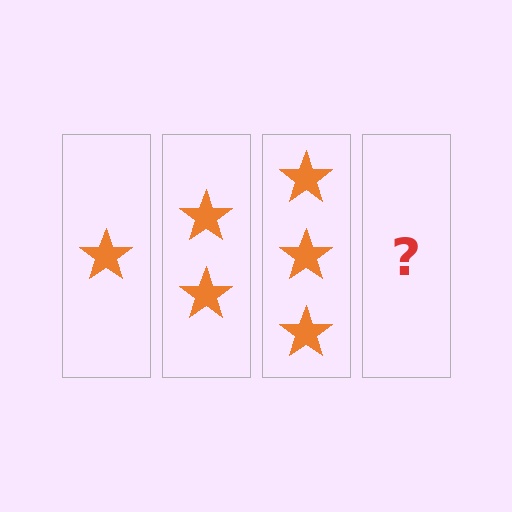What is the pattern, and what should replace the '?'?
The pattern is that each step adds one more star. The '?' should be 4 stars.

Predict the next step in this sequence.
The next step is 4 stars.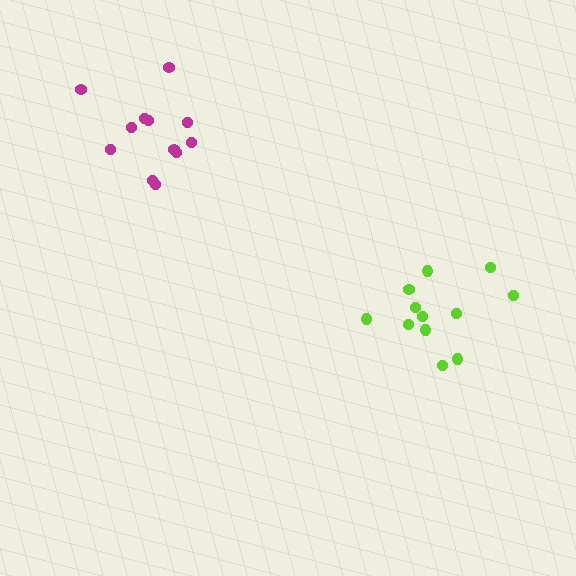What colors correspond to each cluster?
The clusters are colored: lime, magenta.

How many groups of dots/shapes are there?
There are 2 groups.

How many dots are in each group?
Group 1: 12 dots, Group 2: 12 dots (24 total).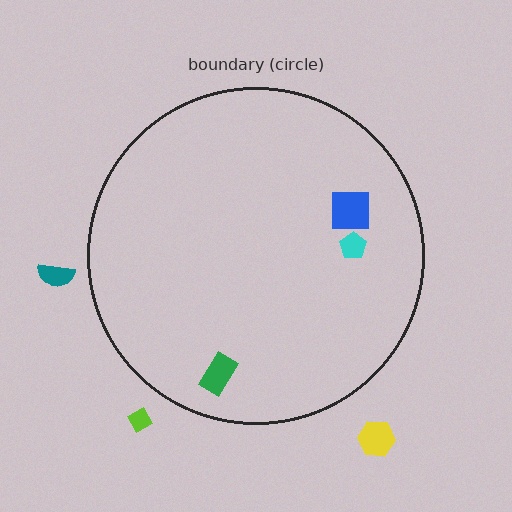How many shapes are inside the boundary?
3 inside, 3 outside.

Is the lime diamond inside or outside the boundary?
Outside.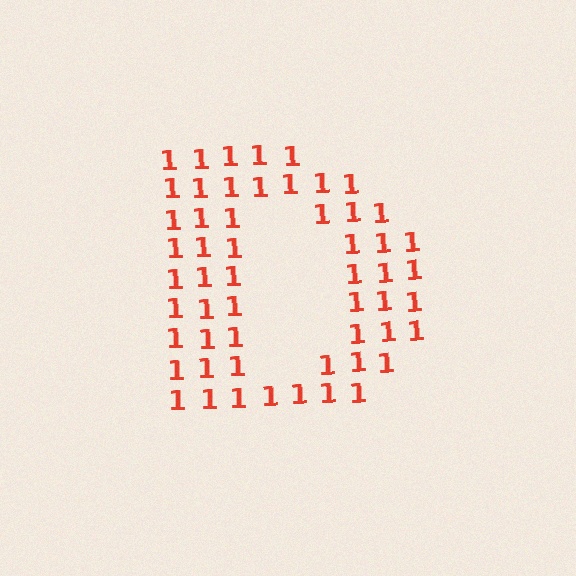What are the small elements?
The small elements are digit 1's.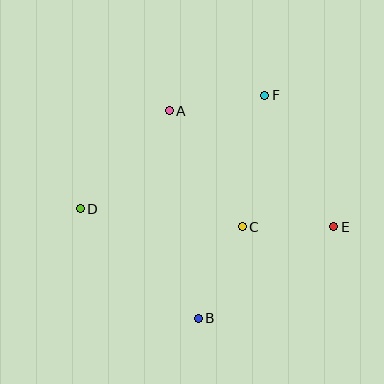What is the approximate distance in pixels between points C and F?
The distance between C and F is approximately 134 pixels.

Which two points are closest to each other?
Points C and E are closest to each other.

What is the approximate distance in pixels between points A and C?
The distance between A and C is approximately 137 pixels.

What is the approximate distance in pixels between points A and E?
The distance between A and E is approximately 201 pixels.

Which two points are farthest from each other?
Points D and E are farthest from each other.